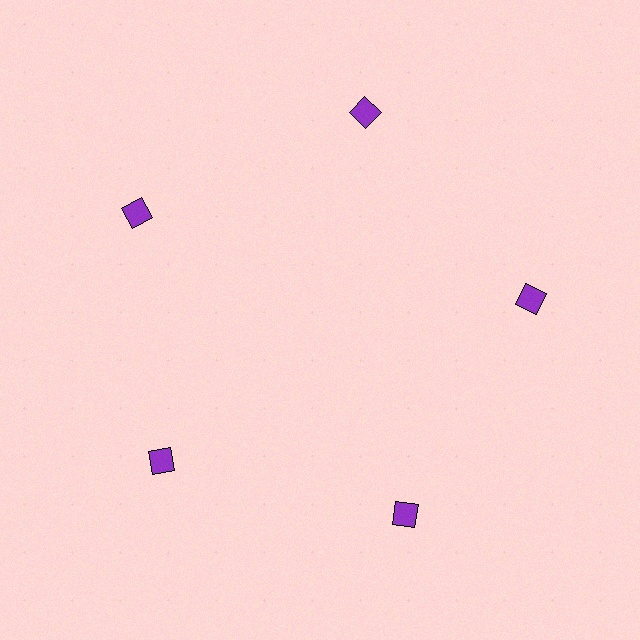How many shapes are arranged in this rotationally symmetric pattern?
There are 5 shapes, arranged in 5 groups of 1.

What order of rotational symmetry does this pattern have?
This pattern has 5-fold rotational symmetry.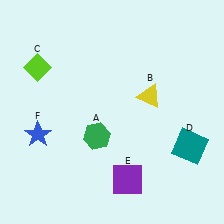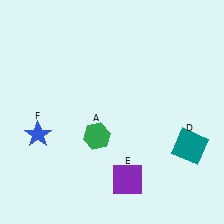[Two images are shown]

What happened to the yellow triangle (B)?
The yellow triangle (B) was removed in Image 2. It was in the top-right area of Image 1.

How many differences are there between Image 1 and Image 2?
There are 2 differences between the two images.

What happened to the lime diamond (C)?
The lime diamond (C) was removed in Image 2. It was in the top-left area of Image 1.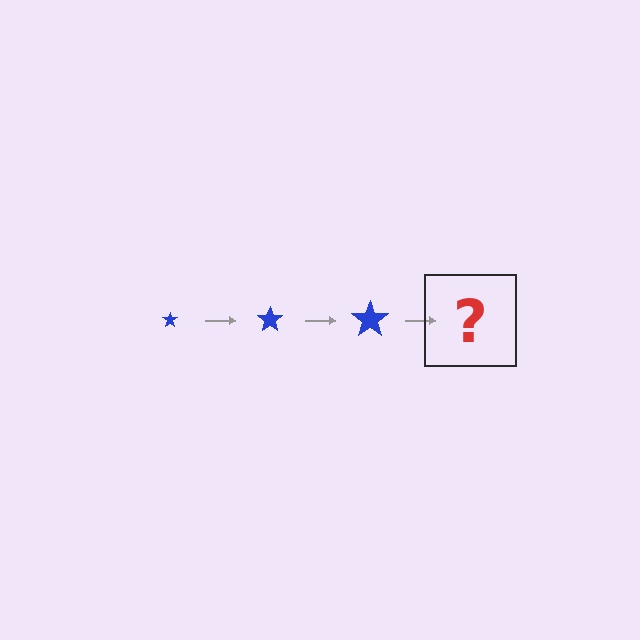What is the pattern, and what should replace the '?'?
The pattern is that the star gets progressively larger each step. The '?' should be a blue star, larger than the previous one.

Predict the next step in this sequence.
The next step is a blue star, larger than the previous one.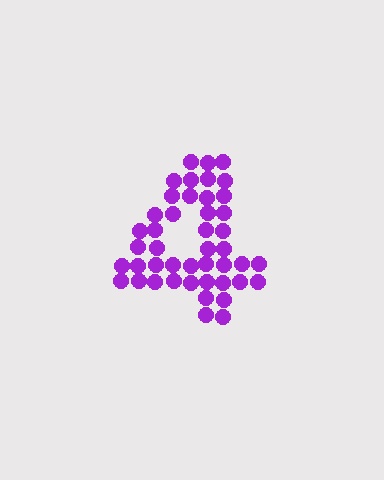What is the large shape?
The large shape is the digit 4.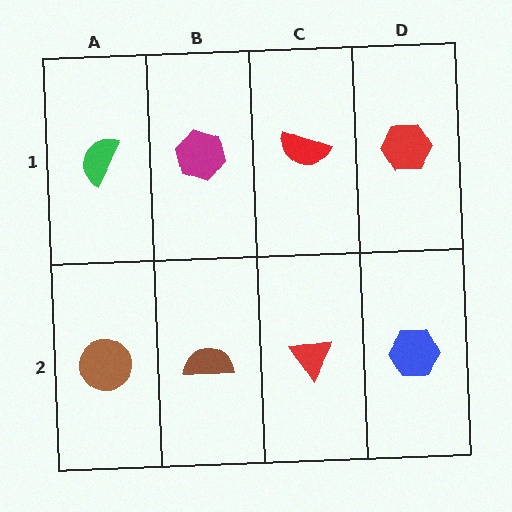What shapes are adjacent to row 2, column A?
A green semicircle (row 1, column A), a brown semicircle (row 2, column B).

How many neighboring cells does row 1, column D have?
2.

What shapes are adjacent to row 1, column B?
A brown semicircle (row 2, column B), a green semicircle (row 1, column A), a red semicircle (row 1, column C).